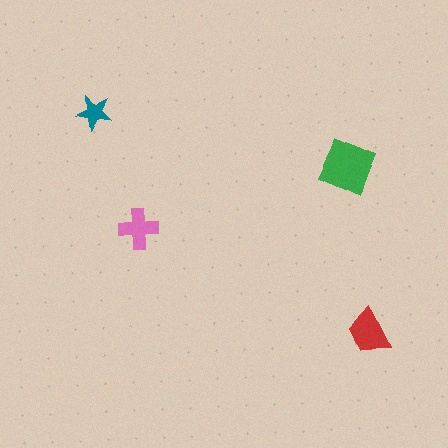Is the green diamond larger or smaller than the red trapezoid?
Larger.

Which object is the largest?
The green diamond.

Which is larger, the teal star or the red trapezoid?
The red trapezoid.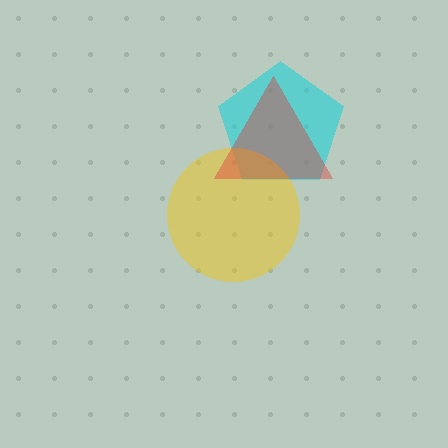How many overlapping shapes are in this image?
There are 3 overlapping shapes in the image.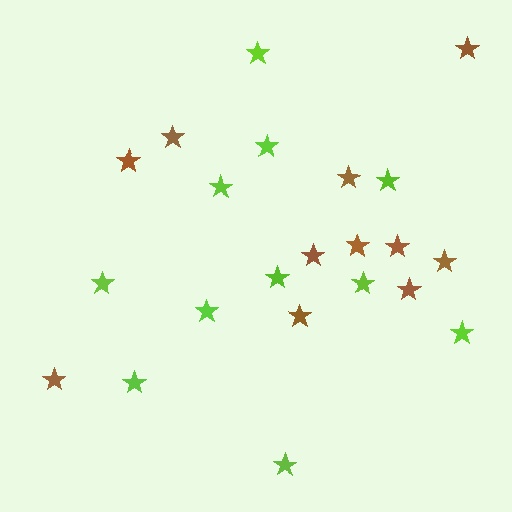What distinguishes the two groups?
There are 2 groups: one group of brown stars (11) and one group of lime stars (11).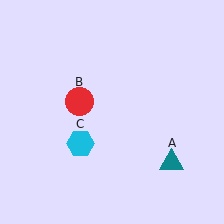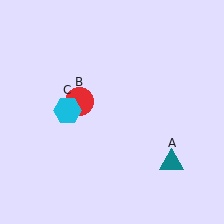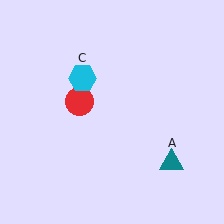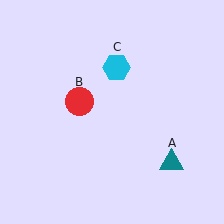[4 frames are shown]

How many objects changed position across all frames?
1 object changed position: cyan hexagon (object C).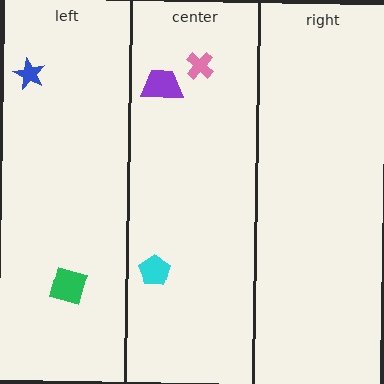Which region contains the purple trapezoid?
The center region.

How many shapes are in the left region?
2.